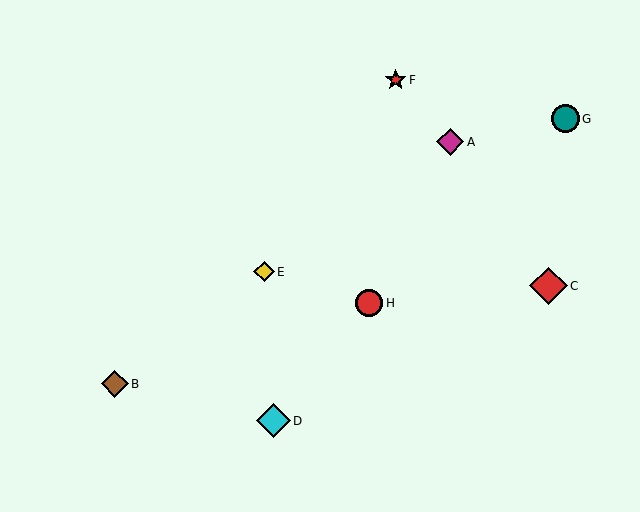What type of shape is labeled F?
Shape F is a red star.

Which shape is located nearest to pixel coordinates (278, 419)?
The cyan diamond (labeled D) at (273, 421) is nearest to that location.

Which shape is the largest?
The red diamond (labeled C) is the largest.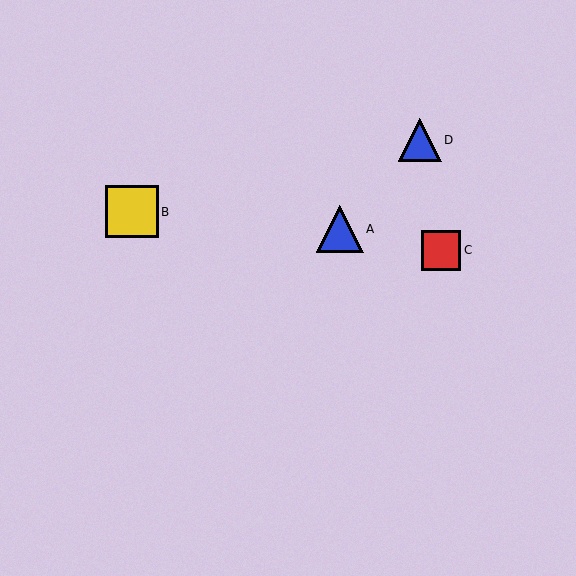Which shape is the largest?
The yellow square (labeled B) is the largest.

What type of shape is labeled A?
Shape A is a blue triangle.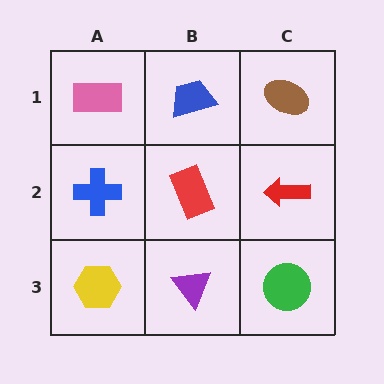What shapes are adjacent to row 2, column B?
A blue trapezoid (row 1, column B), a purple triangle (row 3, column B), a blue cross (row 2, column A), a red arrow (row 2, column C).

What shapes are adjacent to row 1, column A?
A blue cross (row 2, column A), a blue trapezoid (row 1, column B).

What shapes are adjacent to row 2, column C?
A brown ellipse (row 1, column C), a green circle (row 3, column C), a red rectangle (row 2, column B).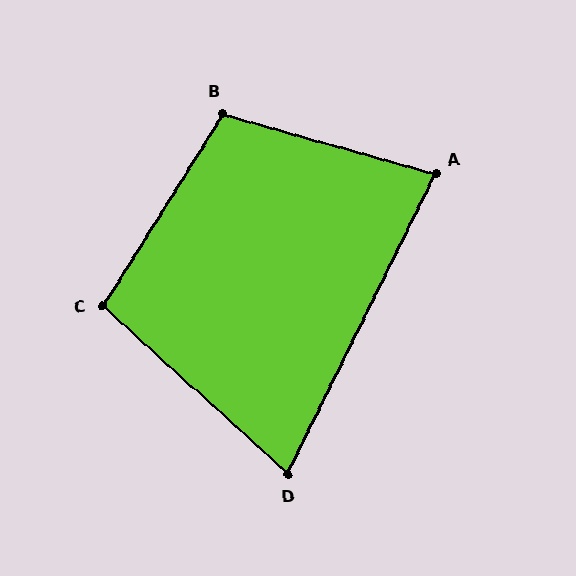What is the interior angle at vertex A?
Approximately 80 degrees (acute).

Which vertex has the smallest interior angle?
D, at approximately 74 degrees.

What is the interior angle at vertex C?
Approximately 100 degrees (obtuse).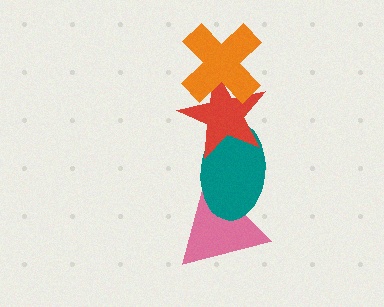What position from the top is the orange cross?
The orange cross is 1st from the top.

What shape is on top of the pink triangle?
The teal ellipse is on top of the pink triangle.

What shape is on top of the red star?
The orange cross is on top of the red star.